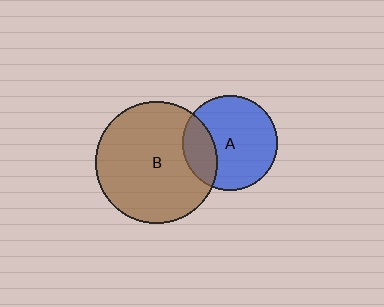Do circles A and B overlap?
Yes.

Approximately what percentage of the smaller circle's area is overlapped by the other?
Approximately 25%.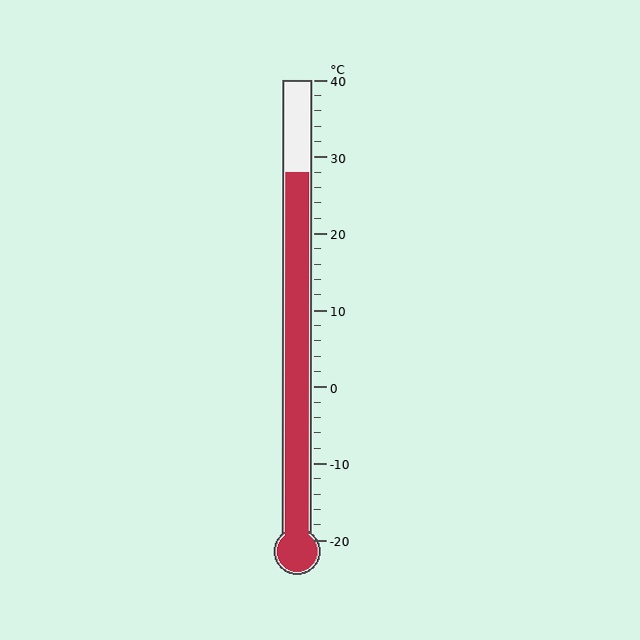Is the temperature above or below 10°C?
The temperature is above 10°C.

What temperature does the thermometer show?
The thermometer shows approximately 28°C.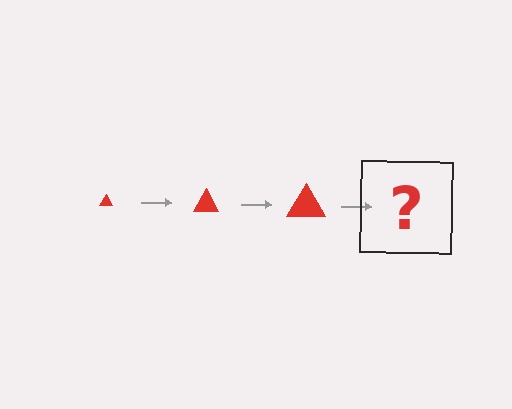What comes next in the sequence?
The next element should be a red triangle, larger than the previous one.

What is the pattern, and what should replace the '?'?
The pattern is that the triangle gets progressively larger each step. The '?' should be a red triangle, larger than the previous one.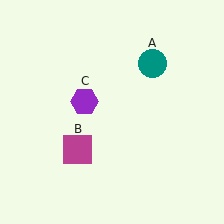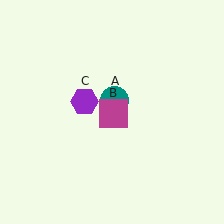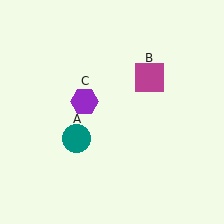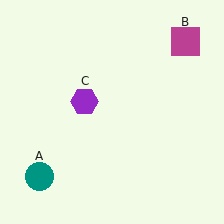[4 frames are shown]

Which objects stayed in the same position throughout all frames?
Purple hexagon (object C) remained stationary.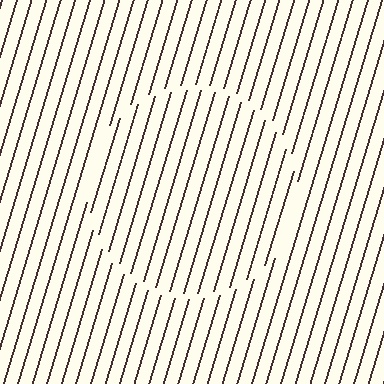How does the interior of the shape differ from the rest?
The interior of the shape contains the same grating, shifted by half a period — the contour is defined by the phase discontinuity where line-ends from the inner and outer gratings abut.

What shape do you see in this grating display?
An illusory circle. The interior of the shape contains the same grating, shifted by half a period — the contour is defined by the phase discontinuity where line-ends from the inner and outer gratings abut.